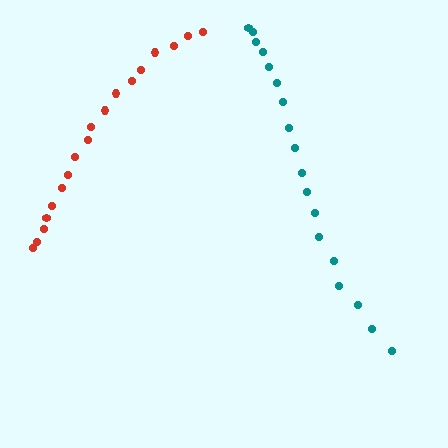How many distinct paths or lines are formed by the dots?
There are 2 distinct paths.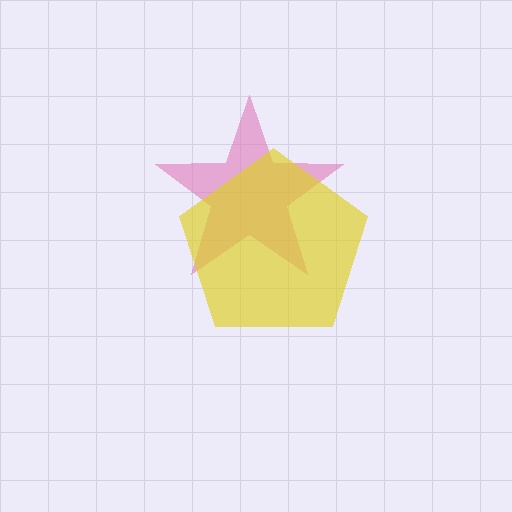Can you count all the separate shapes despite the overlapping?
Yes, there are 2 separate shapes.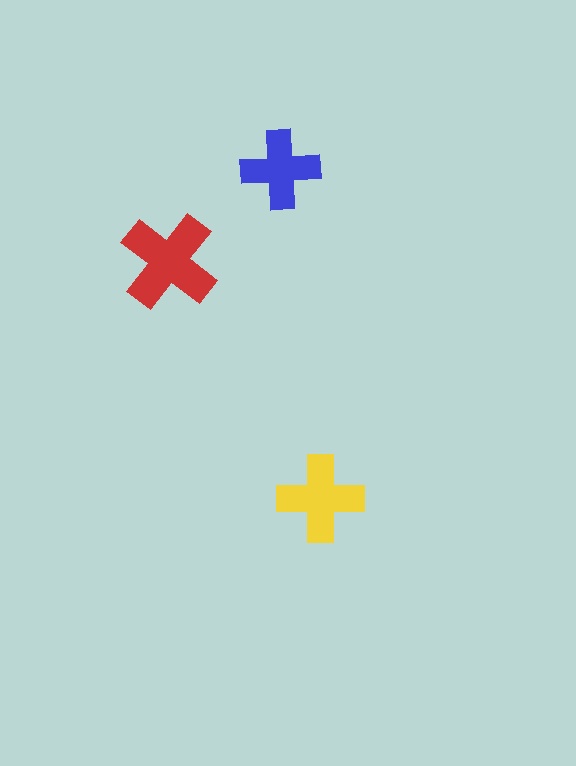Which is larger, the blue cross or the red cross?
The red one.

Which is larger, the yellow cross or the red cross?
The red one.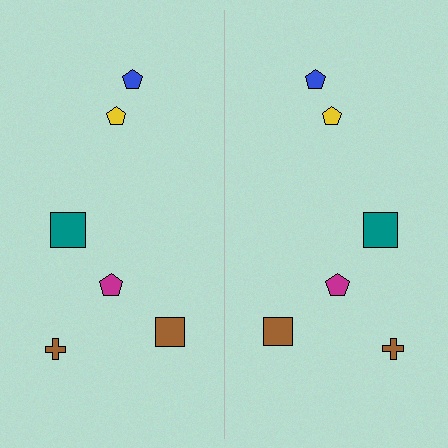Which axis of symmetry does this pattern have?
The pattern has a vertical axis of symmetry running through the center of the image.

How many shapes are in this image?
There are 12 shapes in this image.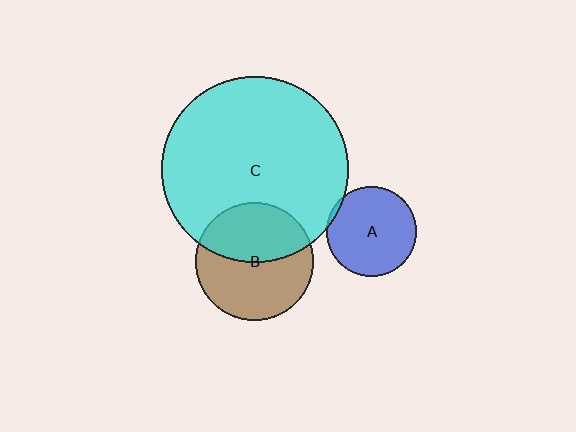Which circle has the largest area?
Circle C (cyan).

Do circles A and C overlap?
Yes.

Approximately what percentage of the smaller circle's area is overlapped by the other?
Approximately 5%.